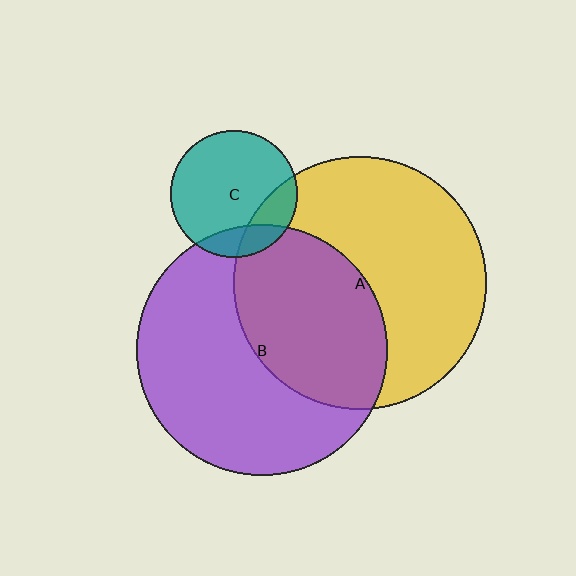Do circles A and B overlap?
Yes.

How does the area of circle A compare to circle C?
Approximately 4.0 times.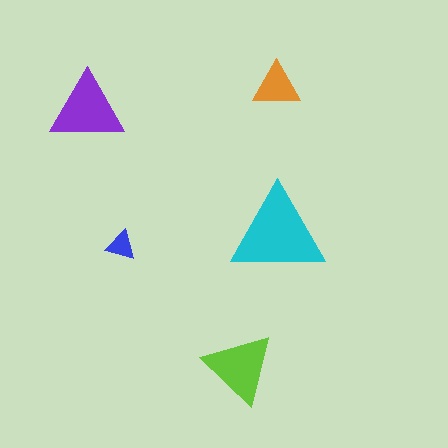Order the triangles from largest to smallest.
the cyan one, the purple one, the lime one, the orange one, the blue one.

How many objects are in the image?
There are 5 objects in the image.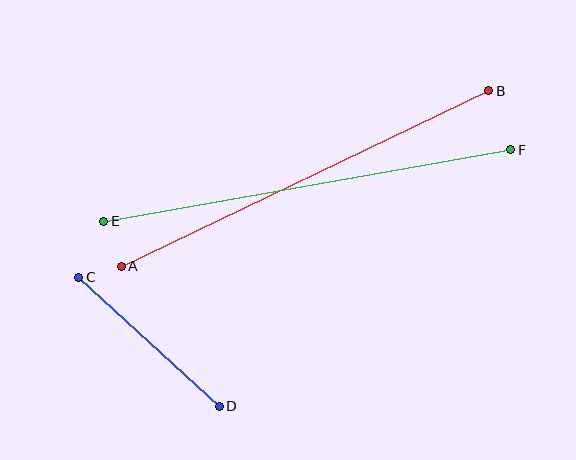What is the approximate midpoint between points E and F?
The midpoint is at approximately (307, 185) pixels.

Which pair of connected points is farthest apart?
Points E and F are farthest apart.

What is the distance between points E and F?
The distance is approximately 413 pixels.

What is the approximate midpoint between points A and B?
The midpoint is at approximately (305, 178) pixels.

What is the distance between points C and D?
The distance is approximately 191 pixels.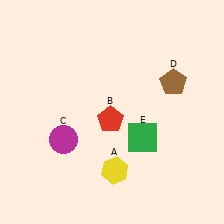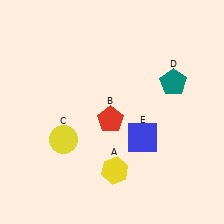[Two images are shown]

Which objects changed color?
C changed from magenta to yellow. D changed from brown to teal. E changed from green to blue.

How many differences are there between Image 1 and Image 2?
There are 3 differences between the two images.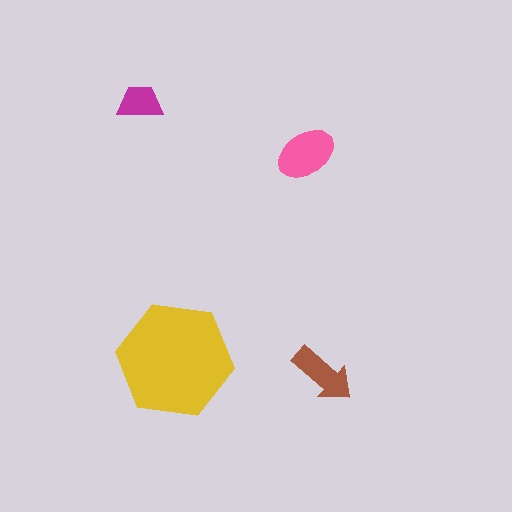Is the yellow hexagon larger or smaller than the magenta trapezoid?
Larger.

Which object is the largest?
The yellow hexagon.